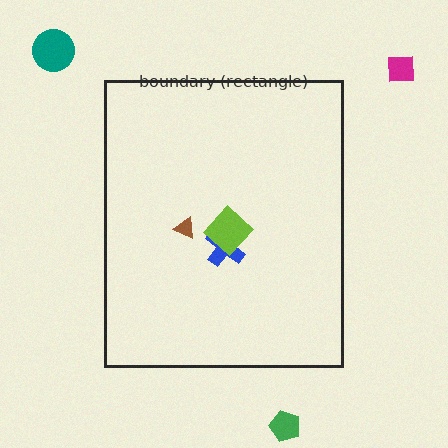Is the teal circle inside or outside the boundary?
Outside.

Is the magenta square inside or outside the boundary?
Outside.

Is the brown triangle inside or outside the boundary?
Inside.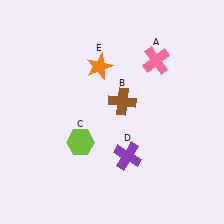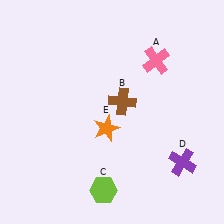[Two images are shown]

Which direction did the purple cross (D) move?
The purple cross (D) moved right.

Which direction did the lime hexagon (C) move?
The lime hexagon (C) moved down.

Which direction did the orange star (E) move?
The orange star (E) moved down.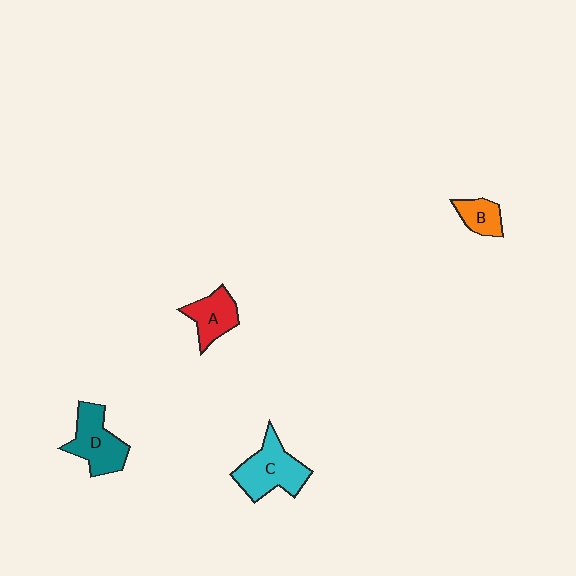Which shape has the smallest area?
Shape B (orange).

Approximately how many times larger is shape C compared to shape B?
Approximately 2.2 times.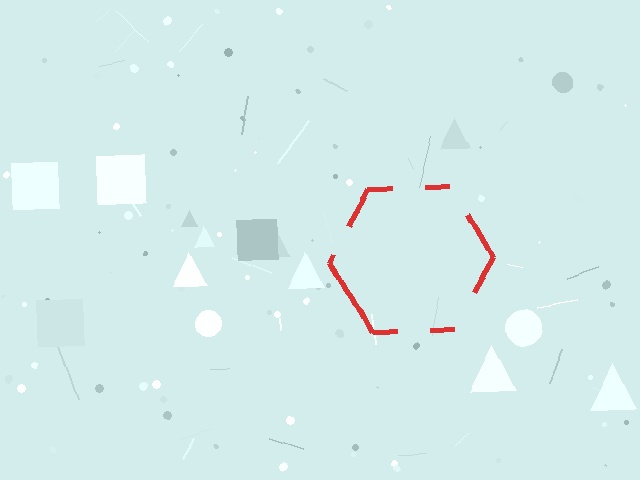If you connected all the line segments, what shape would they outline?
They would outline a hexagon.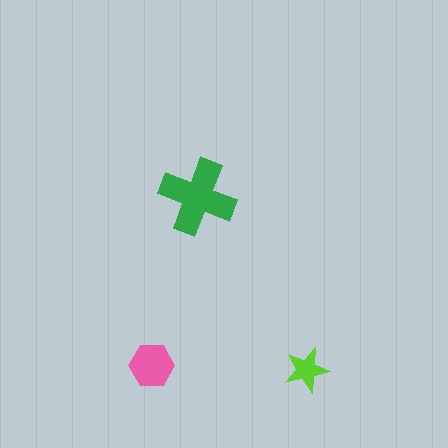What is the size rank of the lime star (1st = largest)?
3rd.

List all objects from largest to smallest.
The green cross, the pink hexagon, the lime star.